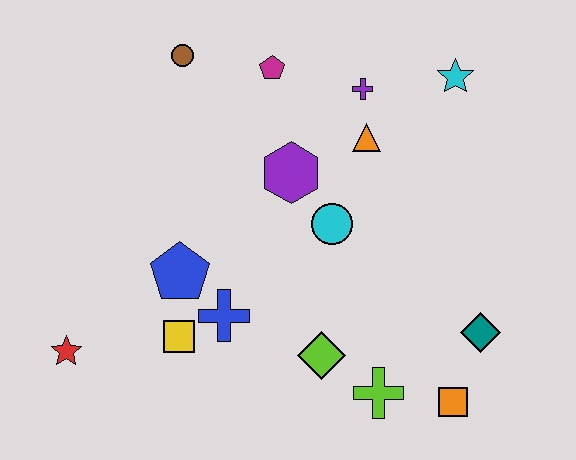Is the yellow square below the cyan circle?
Yes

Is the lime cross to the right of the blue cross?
Yes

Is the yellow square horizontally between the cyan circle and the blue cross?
No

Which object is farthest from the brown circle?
The orange square is farthest from the brown circle.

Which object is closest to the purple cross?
The orange triangle is closest to the purple cross.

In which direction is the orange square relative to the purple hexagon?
The orange square is below the purple hexagon.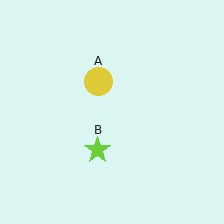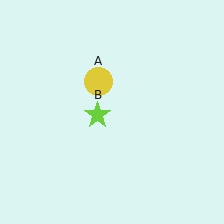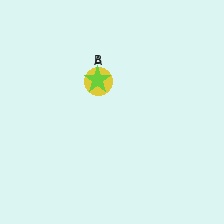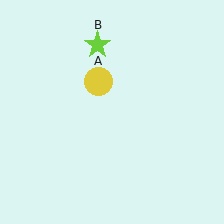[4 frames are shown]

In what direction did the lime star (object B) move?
The lime star (object B) moved up.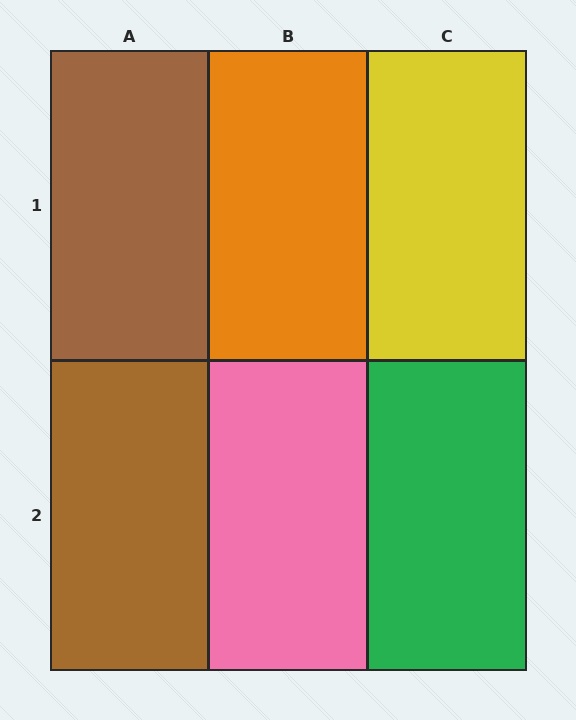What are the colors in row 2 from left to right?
Brown, pink, green.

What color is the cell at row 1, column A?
Brown.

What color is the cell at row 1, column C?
Yellow.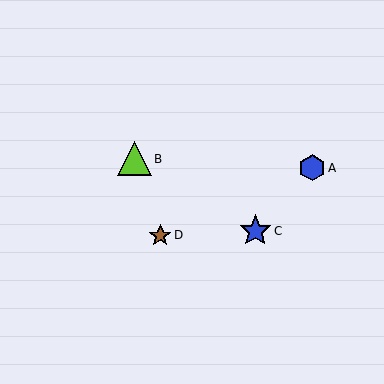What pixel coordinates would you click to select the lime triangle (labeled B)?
Click at (135, 159) to select the lime triangle B.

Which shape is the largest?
The lime triangle (labeled B) is the largest.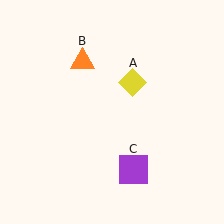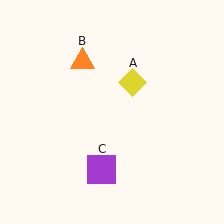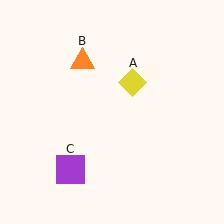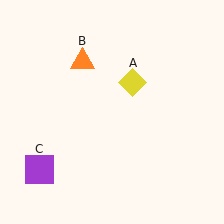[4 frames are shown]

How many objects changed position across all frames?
1 object changed position: purple square (object C).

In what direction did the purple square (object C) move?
The purple square (object C) moved left.